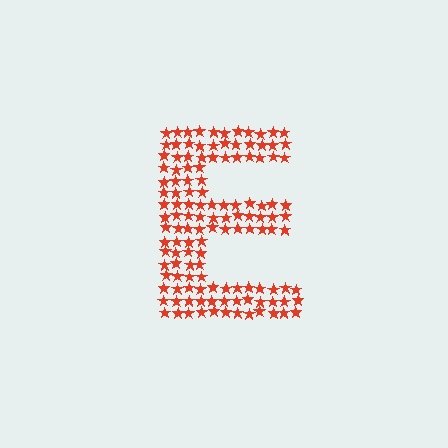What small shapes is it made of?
It is made of small stars.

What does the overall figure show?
The overall figure shows the letter E.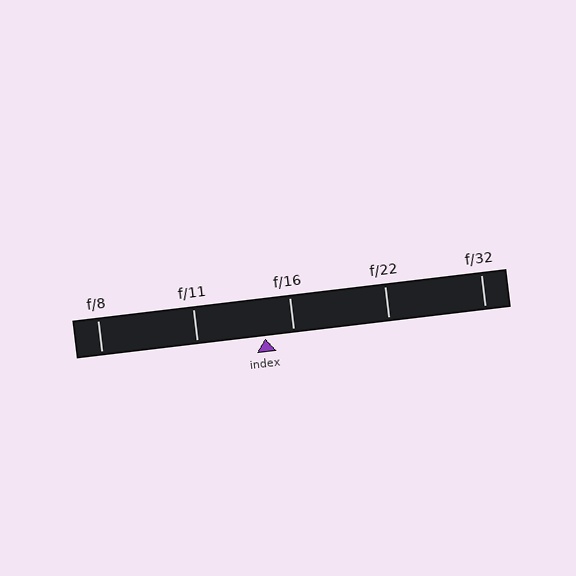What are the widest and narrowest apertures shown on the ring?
The widest aperture shown is f/8 and the narrowest is f/32.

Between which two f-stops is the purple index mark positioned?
The index mark is between f/11 and f/16.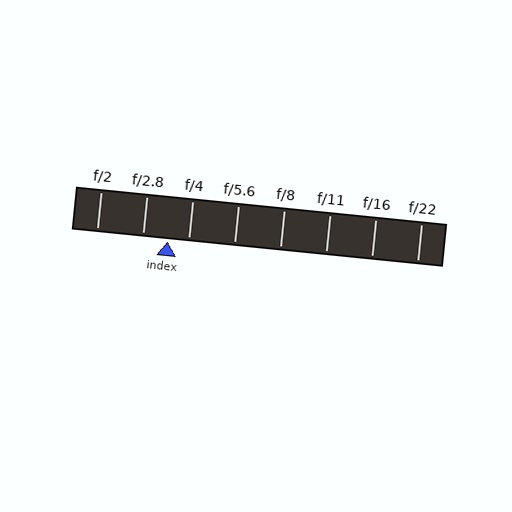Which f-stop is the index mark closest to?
The index mark is closest to f/4.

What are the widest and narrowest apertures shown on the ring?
The widest aperture shown is f/2 and the narrowest is f/22.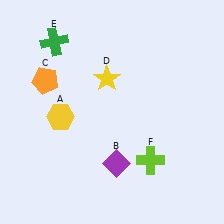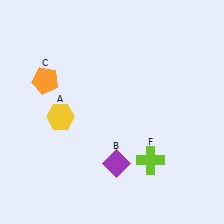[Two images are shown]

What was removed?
The yellow star (D), the green cross (E) were removed in Image 2.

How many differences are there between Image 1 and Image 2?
There are 2 differences between the two images.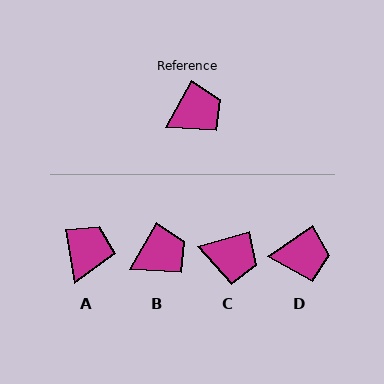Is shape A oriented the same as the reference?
No, it is off by about 39 degrees.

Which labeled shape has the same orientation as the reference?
B.